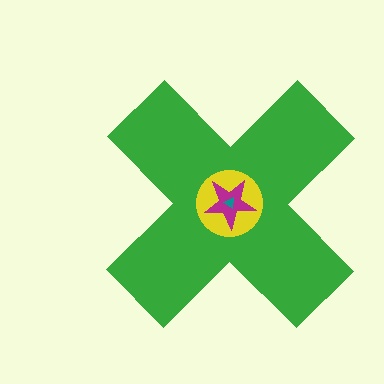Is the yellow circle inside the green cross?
Yes.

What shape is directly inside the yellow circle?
The magenta star.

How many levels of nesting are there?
4.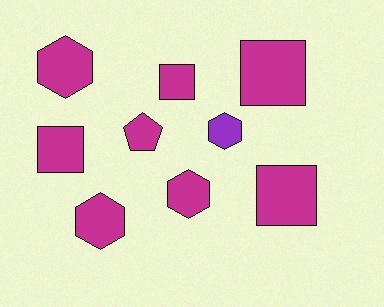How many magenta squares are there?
There are 4 magenta squares.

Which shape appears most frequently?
Hexagon, with 4 objects.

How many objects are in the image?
There are 9 objects.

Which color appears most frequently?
Magenta, with 8 objects.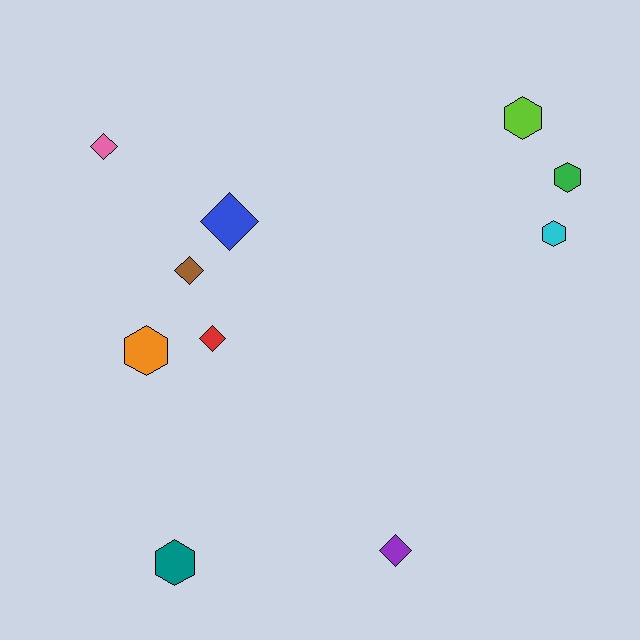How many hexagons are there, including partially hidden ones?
There are 5 hexagons.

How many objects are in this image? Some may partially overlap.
There are 10 objects.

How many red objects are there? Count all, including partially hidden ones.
There is 1 red object.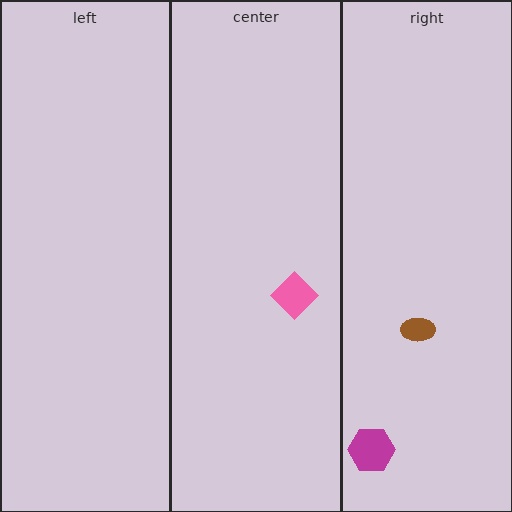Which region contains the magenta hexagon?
The right region.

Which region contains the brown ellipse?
The right region.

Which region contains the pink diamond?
The center region.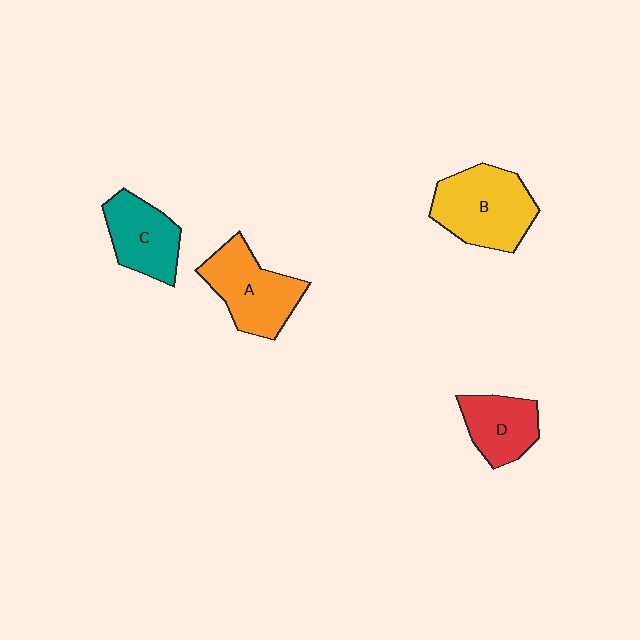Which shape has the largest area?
Shape B (yellow).